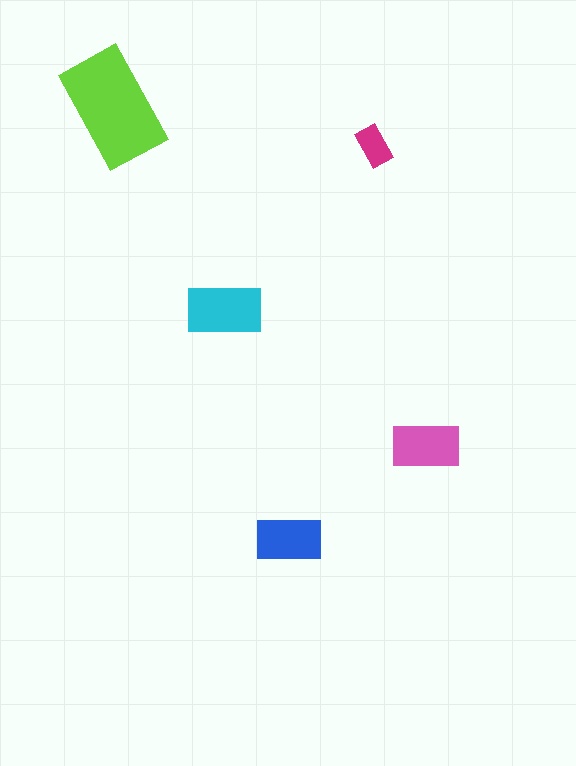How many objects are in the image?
There are 5 objects in the image.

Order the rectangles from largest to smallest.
the lime one, the cyan one, the pink one, the blue one, the magenta one.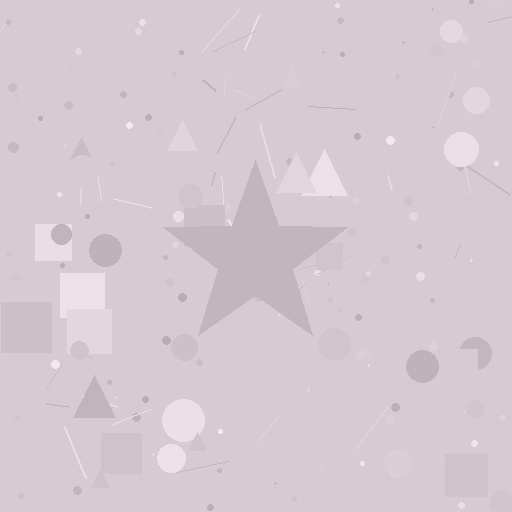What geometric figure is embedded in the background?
A star is embedded in the background.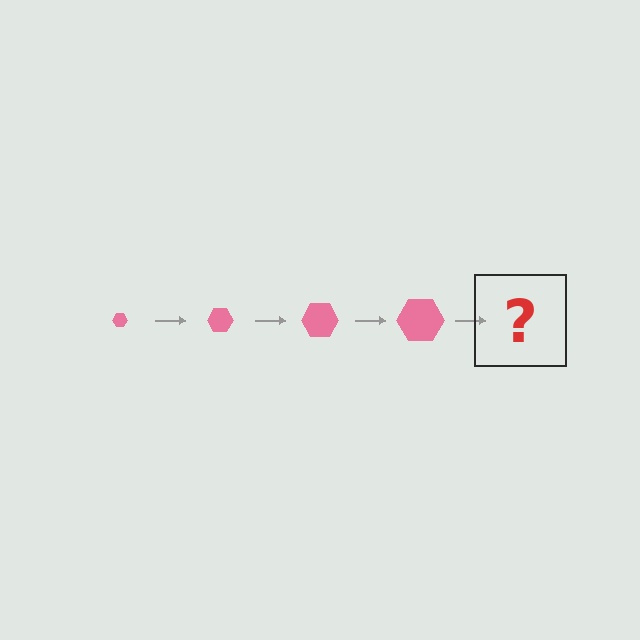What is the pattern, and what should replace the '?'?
The pattern is that the hexagon gets progressively larger each step. The '?' should be a pink hexagon, larger than the previous one.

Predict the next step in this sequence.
The next step is a pink hexagon, larger than the previous one.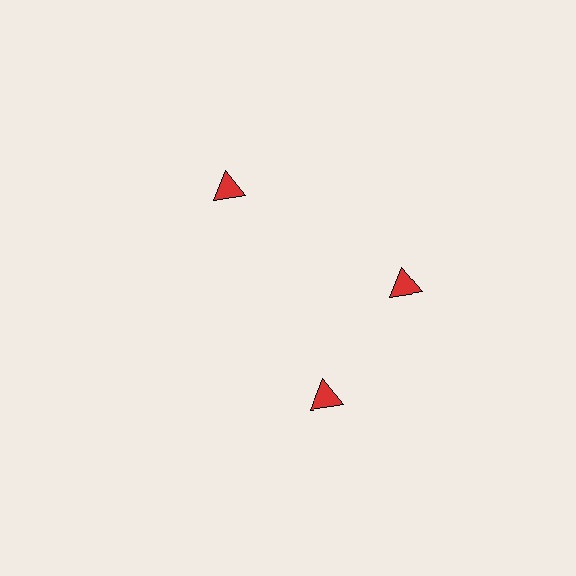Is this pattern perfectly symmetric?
No. The 3 red triangles are arranged in a ring, but one element near the 7 o'clock position is rotated out of alignment along the ring, breaking the 3-fold rotational symmetry.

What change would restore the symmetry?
The symmetry would be restored by rotating it back into even spacing with its neighbors so that all 3 triangles sit at equal angles and equal distance from the center.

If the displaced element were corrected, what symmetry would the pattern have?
It would have 3-fold rotational symmetry — the pattern would map onto itself every 120 degrees.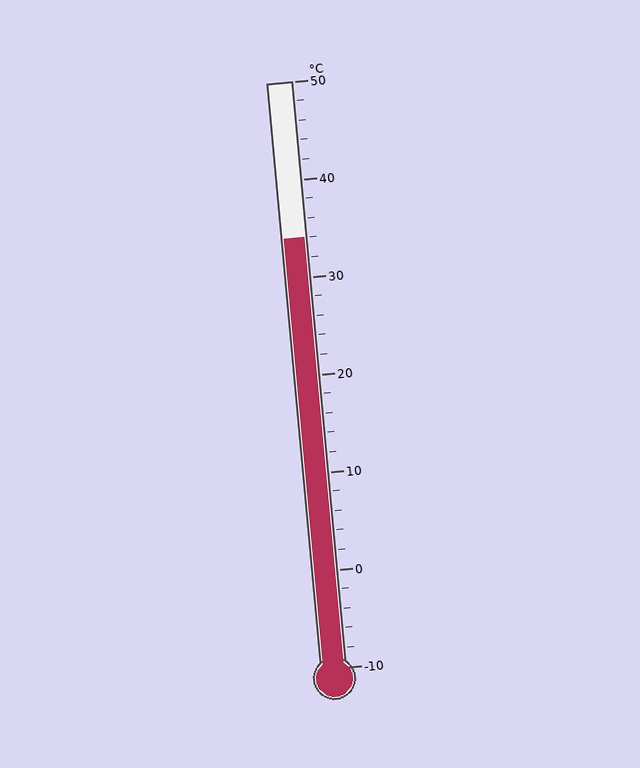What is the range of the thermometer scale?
The thermometer scale ranges from -10°C to 50°C.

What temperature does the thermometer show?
The thermometer shows approximately 34°C.